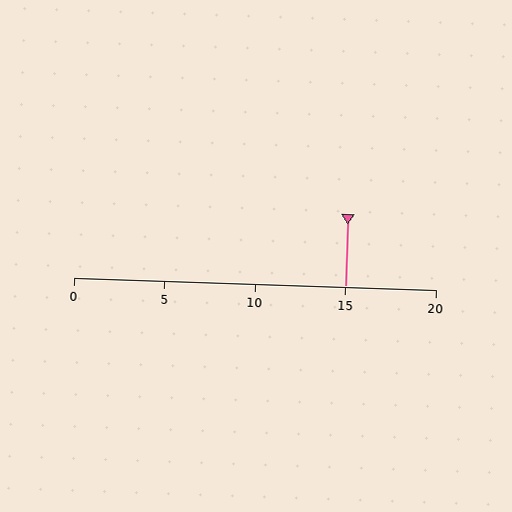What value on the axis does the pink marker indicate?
The marker indicates approximately 15.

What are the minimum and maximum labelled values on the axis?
The axis runs from 0 to 20.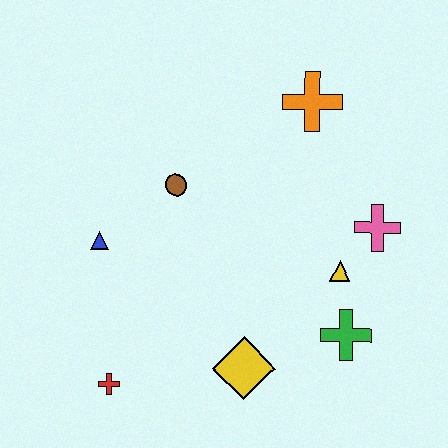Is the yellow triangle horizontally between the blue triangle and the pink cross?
Yes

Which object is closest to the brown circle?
The blue triangle is closest to the brown circle.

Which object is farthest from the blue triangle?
The pink cross is farthest from the blue triangle.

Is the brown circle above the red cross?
Yes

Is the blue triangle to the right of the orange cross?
No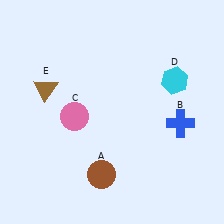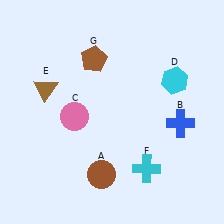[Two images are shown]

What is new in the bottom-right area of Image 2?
A cyan cross (F) was added in the bottom-right area of Image 2.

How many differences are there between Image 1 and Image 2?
There are 2 differences between the two images.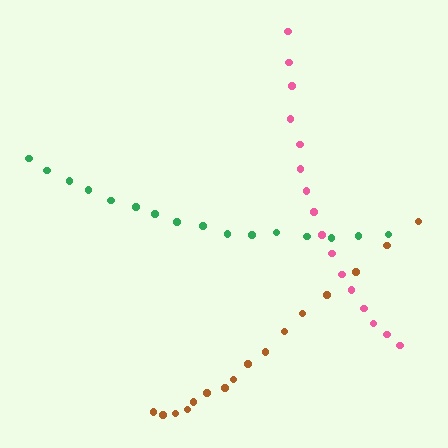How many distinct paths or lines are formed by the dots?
There are 3 distinct paths.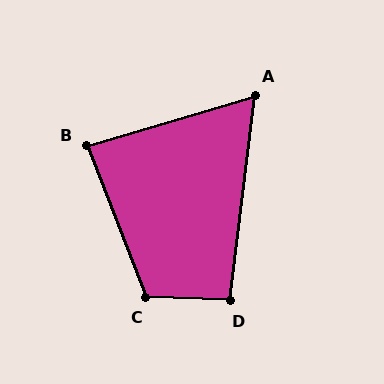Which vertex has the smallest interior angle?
A, at approximately 67 degrees.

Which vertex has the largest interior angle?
C, at approximately 113 degrees.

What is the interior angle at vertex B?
Approximately 85 degrees (approximately right).